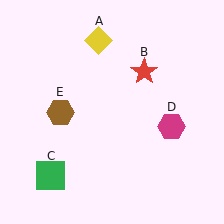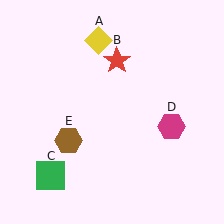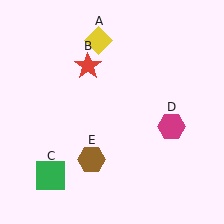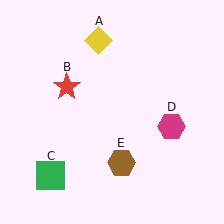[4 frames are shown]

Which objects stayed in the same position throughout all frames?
Yellow diamond (object A) and green square (object C) and magenta hexagon (object D) remained stationary.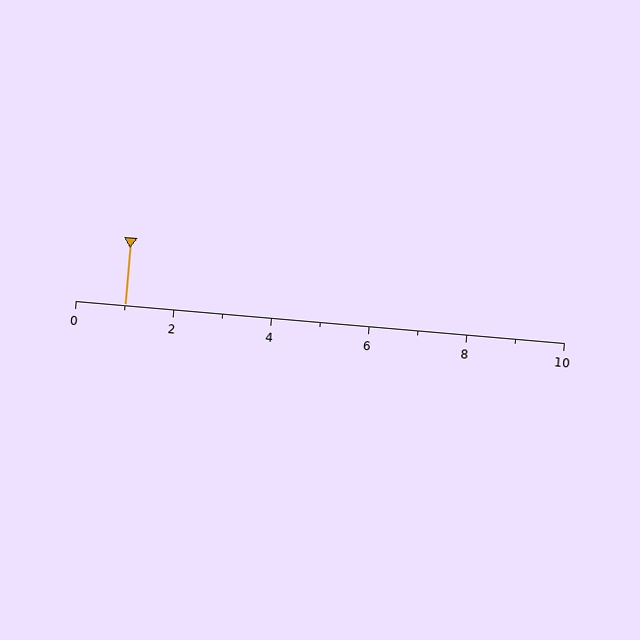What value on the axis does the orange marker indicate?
The marker indicates approximately 1.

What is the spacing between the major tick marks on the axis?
The major ticks are spaced 2 apart.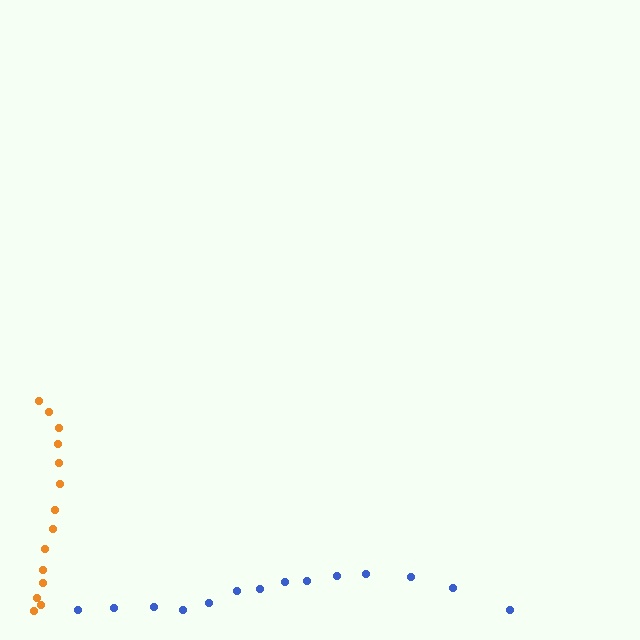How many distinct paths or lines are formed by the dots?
There are 2 distinct paths.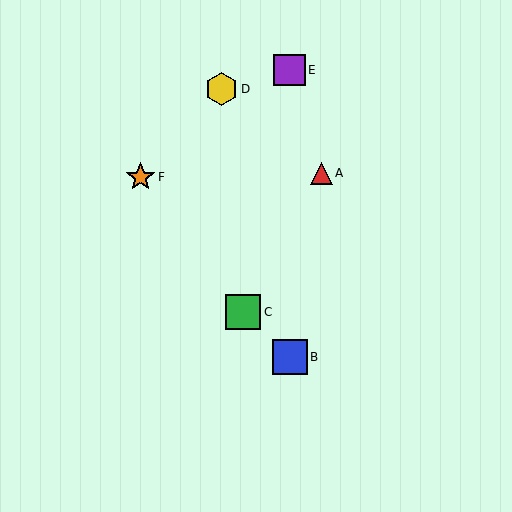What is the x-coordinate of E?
Object E is at x≈290.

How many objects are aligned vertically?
2 objects (B, E) are aligned vertically.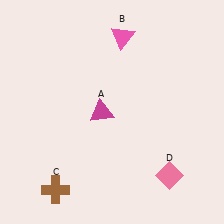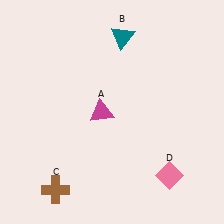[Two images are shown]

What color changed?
The triangle (B) changed from pink in Image 1 to teal in Image 2.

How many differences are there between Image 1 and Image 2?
There is 1 difference between the two images.